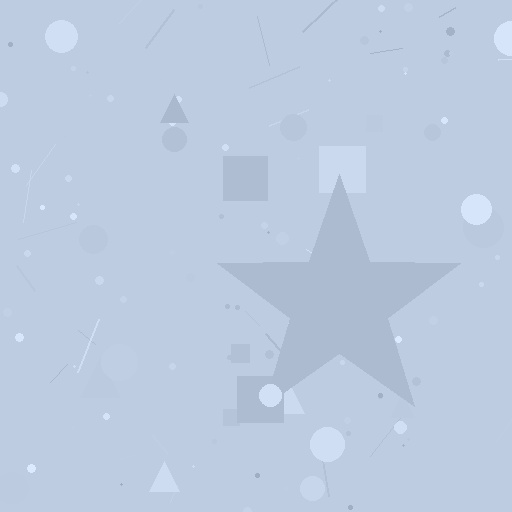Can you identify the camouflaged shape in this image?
The camouflaged shape is a star.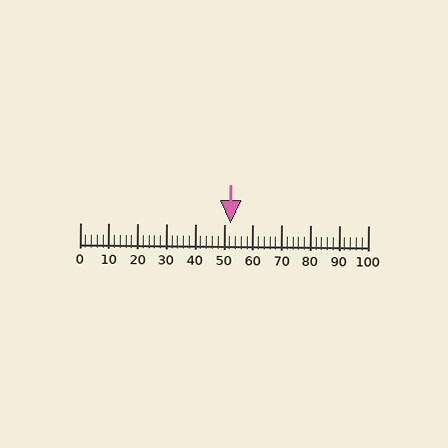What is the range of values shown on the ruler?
The ruler shows values from 0 to 100.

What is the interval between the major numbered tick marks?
The major tick marks are spaced 10 units apart.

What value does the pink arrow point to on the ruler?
The pink arrow points to approximately 52.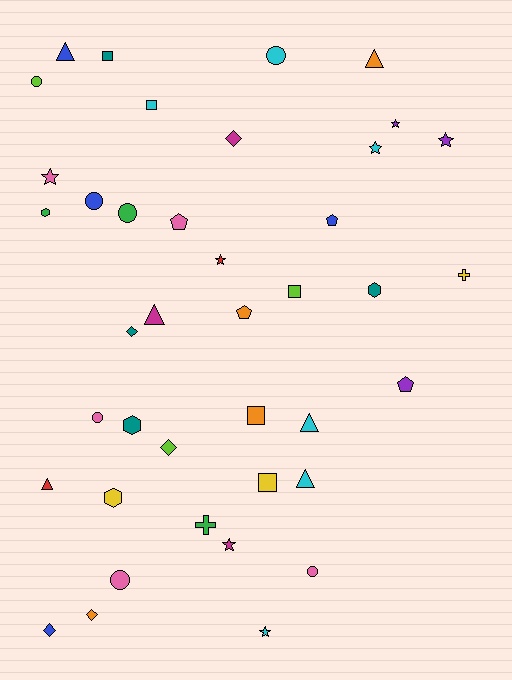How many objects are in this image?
There are 40 objects.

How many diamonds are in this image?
There are 5 diamonds.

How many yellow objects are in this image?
There are 3 yellow objects.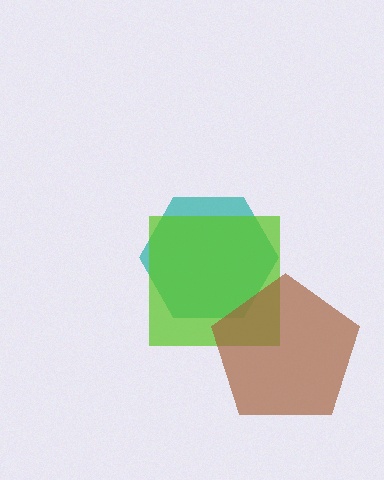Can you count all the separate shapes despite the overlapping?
Yes, there are 3 separate shapes.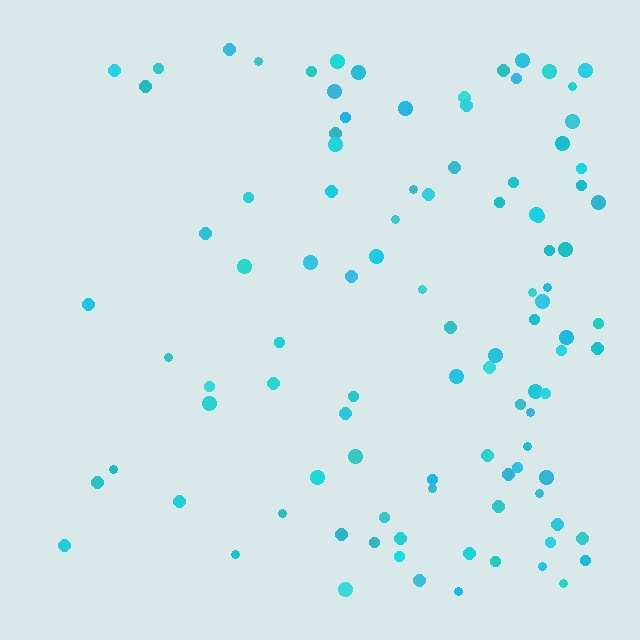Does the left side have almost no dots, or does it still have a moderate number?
Still a moderate number, just noticeably fewer than the right.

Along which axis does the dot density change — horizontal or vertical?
Horizontal.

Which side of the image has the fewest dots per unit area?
The left.